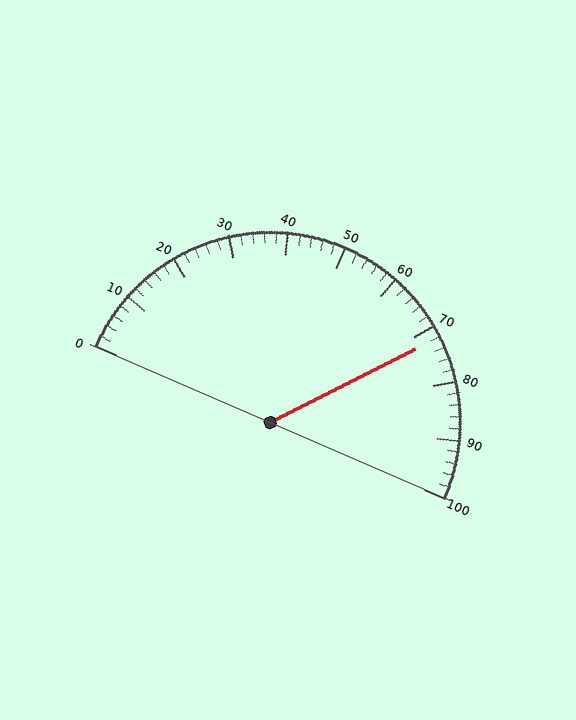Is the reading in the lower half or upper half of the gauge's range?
The reading is in the upper half of the range (0 to 100).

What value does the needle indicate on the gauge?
The needle indicates approximately 72.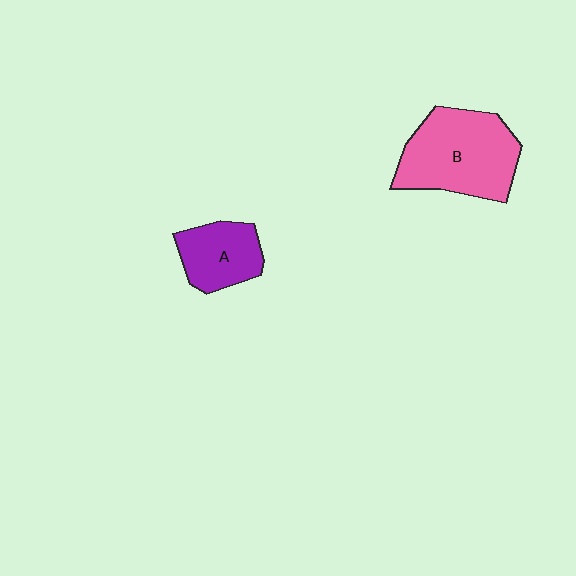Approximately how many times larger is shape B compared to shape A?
Approximately 1.8 times.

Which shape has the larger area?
Shape B (pink).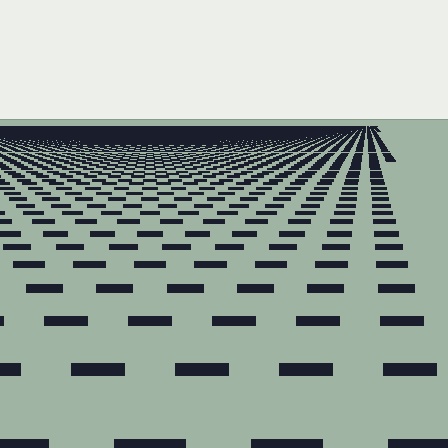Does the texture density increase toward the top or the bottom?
Density increases toward the top.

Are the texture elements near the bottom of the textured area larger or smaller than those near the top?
Larger. Near the bottom, elements are closer to the viewer and appear at a bigger on-screen size.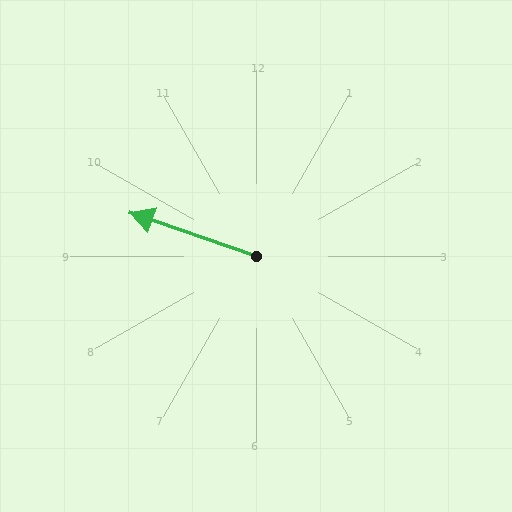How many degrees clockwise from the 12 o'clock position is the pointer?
Approximately 289 degrees.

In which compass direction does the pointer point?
West.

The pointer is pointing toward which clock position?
Roughly 10 o'clock.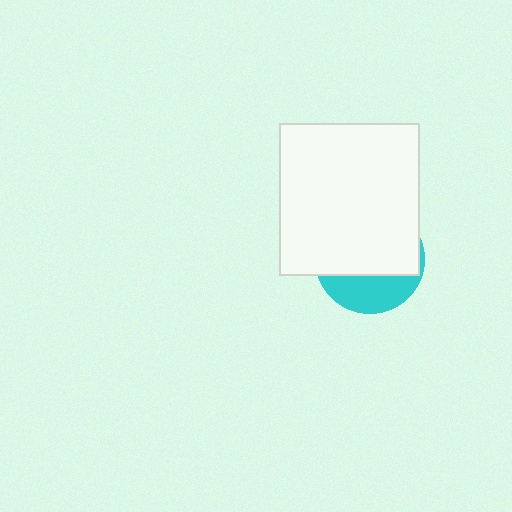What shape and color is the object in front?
The object in front is a white rectangle.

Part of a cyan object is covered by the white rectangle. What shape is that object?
It is a circle.